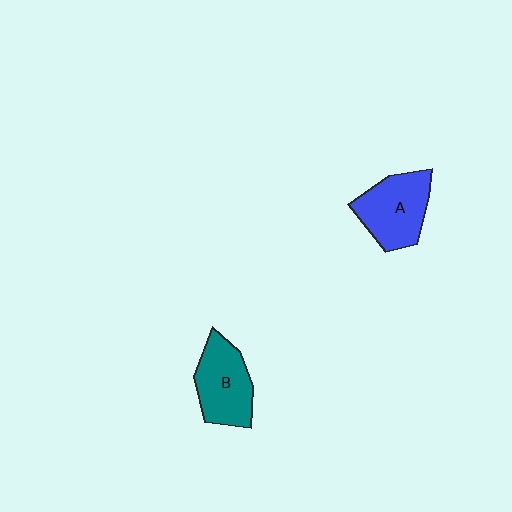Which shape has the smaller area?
Shape B (teal).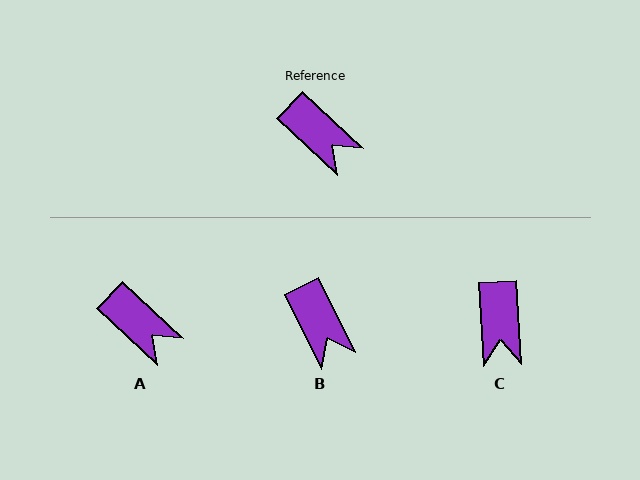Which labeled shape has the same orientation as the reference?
A.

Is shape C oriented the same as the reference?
No, it is off by about 44 degrees.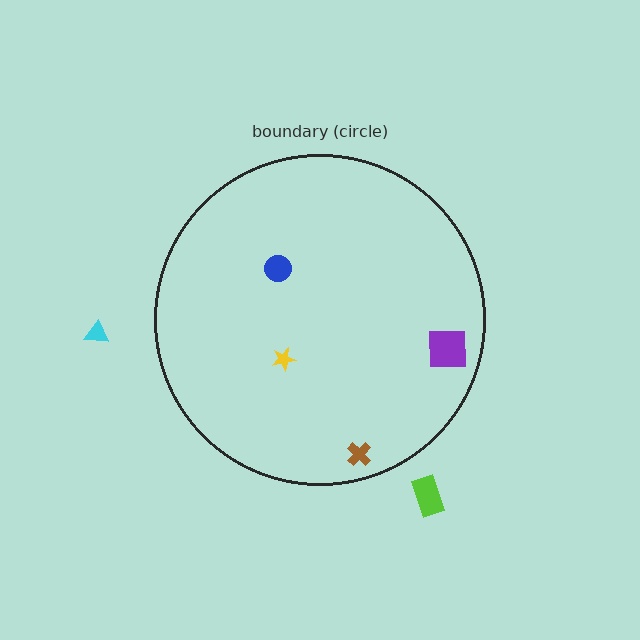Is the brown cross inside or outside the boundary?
Inside.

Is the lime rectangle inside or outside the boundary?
Outside.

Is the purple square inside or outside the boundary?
Inside.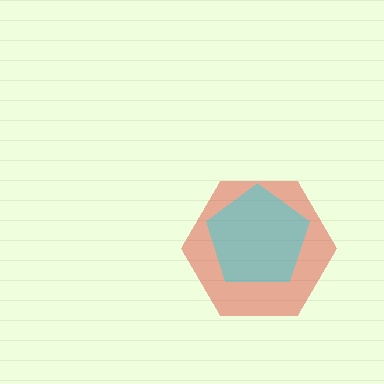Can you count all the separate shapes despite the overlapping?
Yes, there are 2 separate shapes.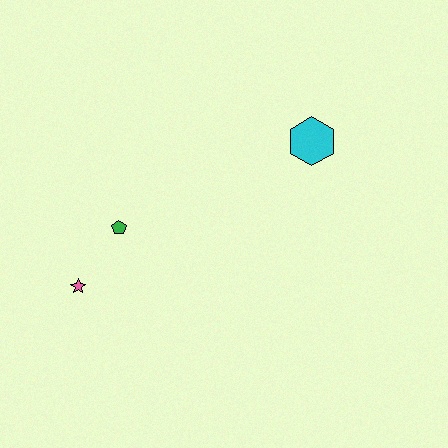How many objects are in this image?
There are 3 objects.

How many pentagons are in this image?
There is 1 pentagon.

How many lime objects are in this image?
There are no lime objects.